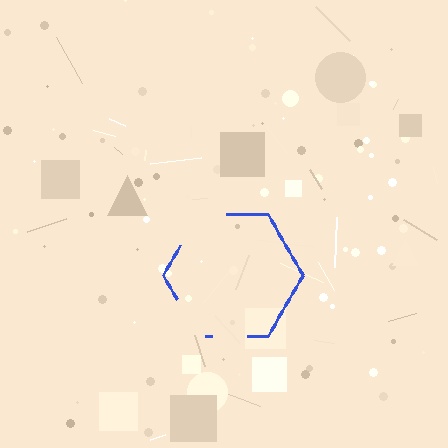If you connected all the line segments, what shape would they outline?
They would outline a hexagon.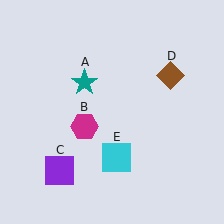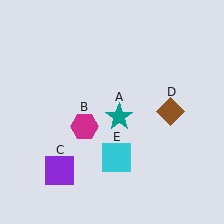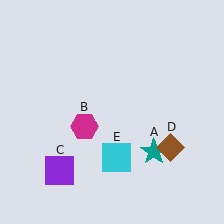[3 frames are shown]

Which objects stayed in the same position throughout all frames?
Magenta hexagon (object B) and purple square (object C) and cyan square (object E) remained stationary.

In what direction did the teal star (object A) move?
The teal star (object A) moved down and to the right.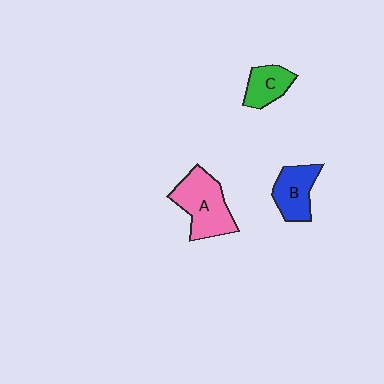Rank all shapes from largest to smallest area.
From largest to smallest: A (pink), B (blue), C (green).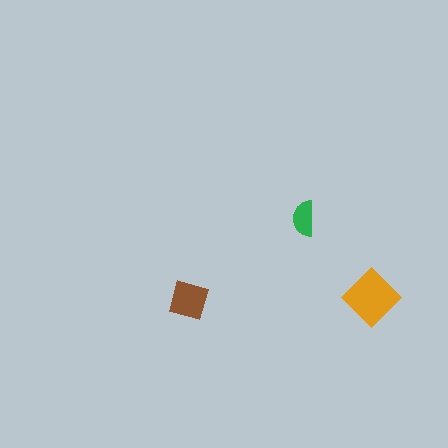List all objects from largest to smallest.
The orange diamond, the brown square, the green semicircle.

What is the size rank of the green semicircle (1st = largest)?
3rd.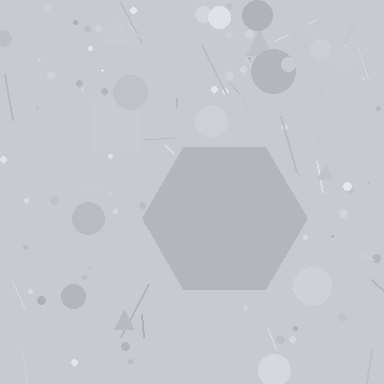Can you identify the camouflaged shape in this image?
The camouflaged shape is a hexagon.